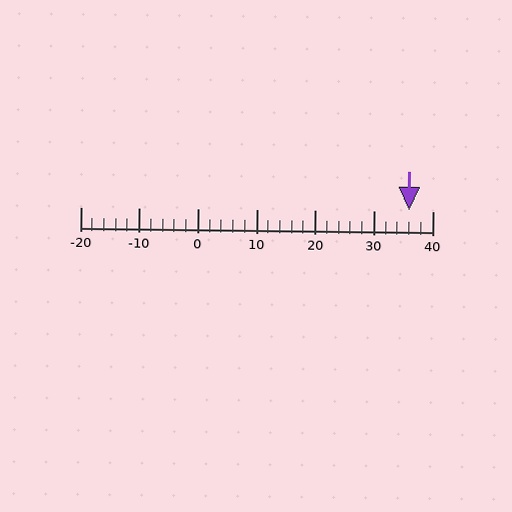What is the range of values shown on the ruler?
The ruler shows values from -20 to 40.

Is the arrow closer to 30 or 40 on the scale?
The arrow is closer to 40.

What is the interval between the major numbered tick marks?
The major tick marks are spaced 10 units apart.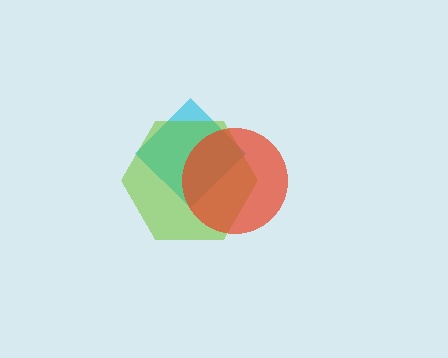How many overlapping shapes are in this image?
There are 3 overlapping shapes in the image.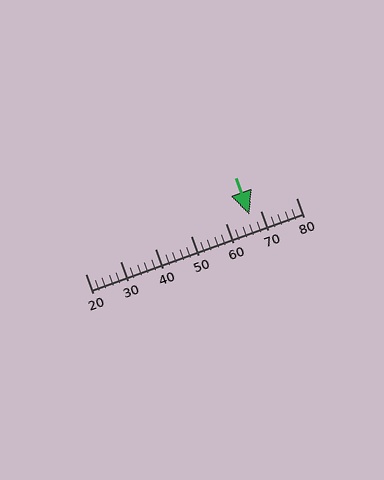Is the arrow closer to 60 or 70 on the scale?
The arrow is closer to 70.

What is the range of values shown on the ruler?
The ruler shows values from 20 to 80.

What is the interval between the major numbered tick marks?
The major tick marks are spaced 10 units apart.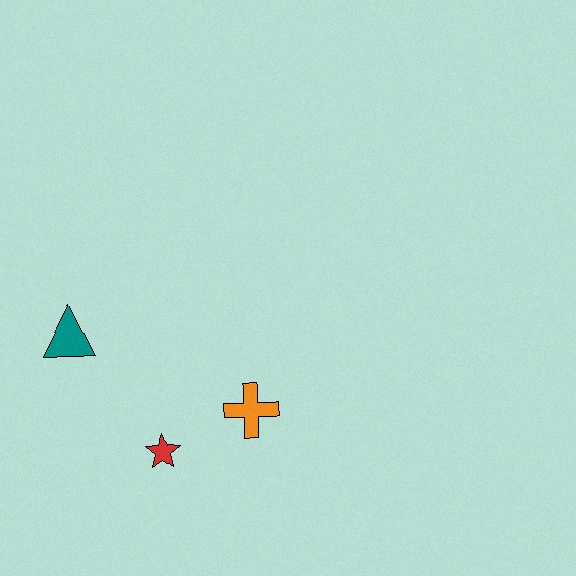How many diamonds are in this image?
There are no diamonds.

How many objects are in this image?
There are 3 objects.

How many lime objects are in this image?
There are no lime objects.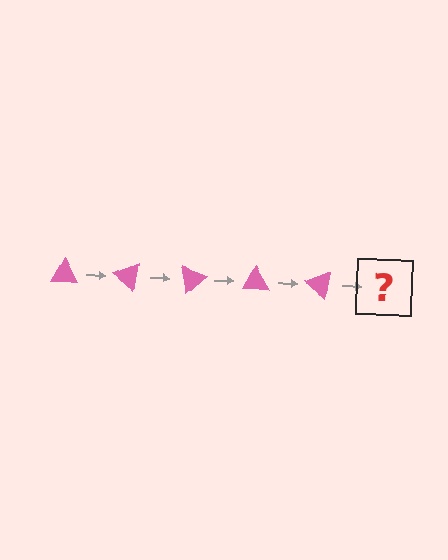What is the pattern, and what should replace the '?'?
The pattern is that the triangle rotates 40 degrees each step. The '?' should be a pink triangle rotated 200 degrees.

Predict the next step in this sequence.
The next step is a pink triangle rotated 200 degrees.